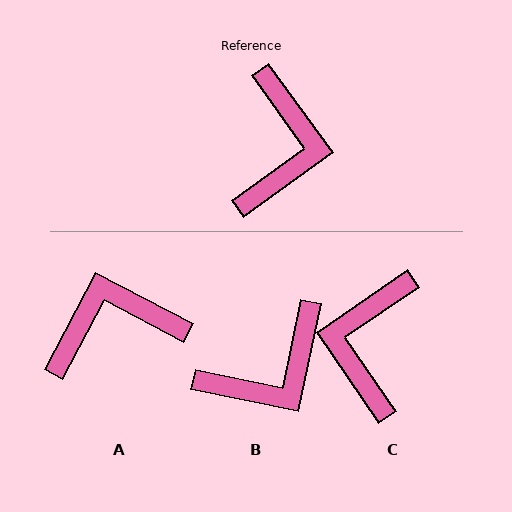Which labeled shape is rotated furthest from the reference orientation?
C, about 178 degrees away.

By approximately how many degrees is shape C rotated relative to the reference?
Approximately 178 degrees counter-clockwise.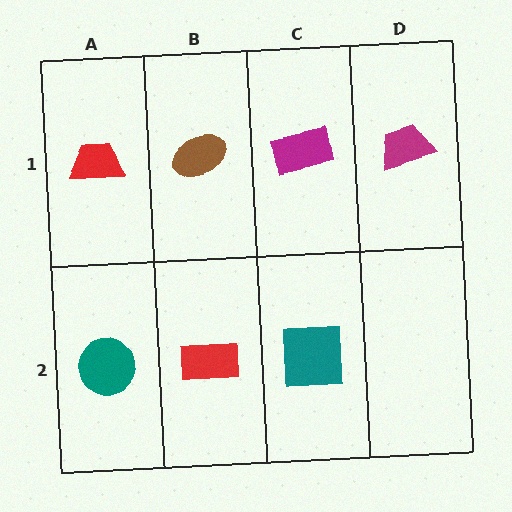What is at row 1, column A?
A red trapezoid.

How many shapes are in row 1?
4 shapes.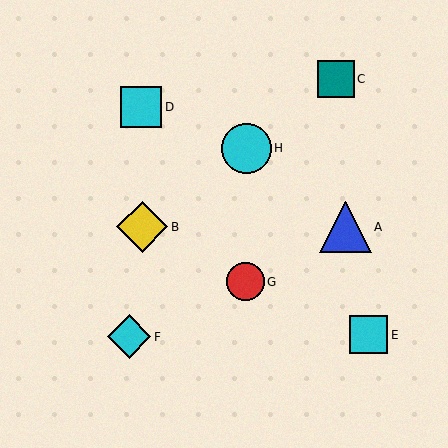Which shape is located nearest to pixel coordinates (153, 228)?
The yellow diamond (labeled B) at (142, 227) is nearest to that location.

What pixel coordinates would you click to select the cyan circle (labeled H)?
Click at (246, 148) to select the cyan circle H.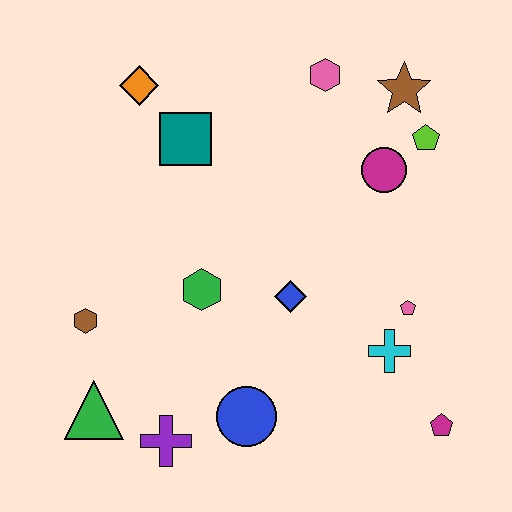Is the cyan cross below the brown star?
Yes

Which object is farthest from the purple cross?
The brown star is farthest from the purple cross.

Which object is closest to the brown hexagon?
The green triangle is closest to the brown hexagon.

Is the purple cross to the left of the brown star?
Yes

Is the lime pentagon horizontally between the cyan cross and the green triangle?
No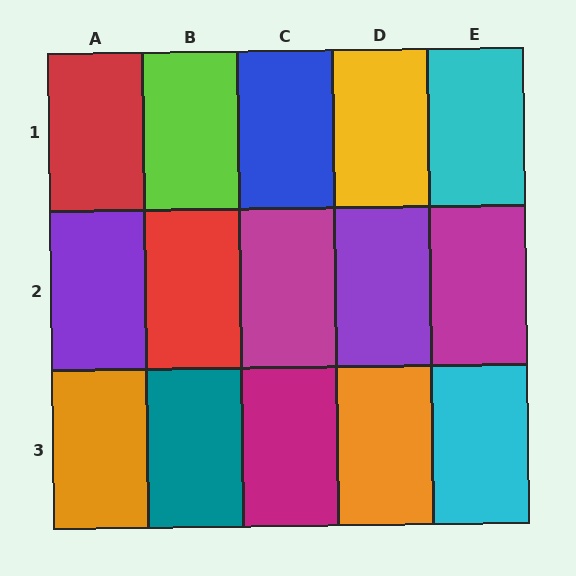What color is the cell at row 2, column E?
Magenta.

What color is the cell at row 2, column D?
Purple.